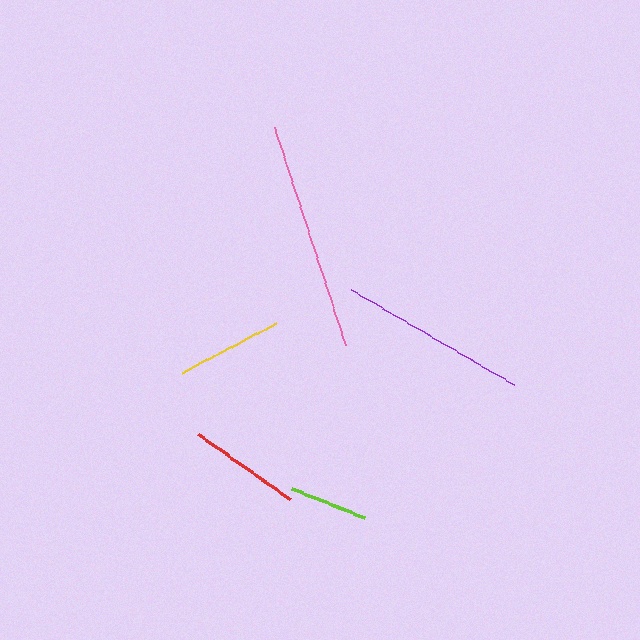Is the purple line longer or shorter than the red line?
The purple line is longer than the red line.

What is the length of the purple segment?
The purple segment is approximately 188 pixels long.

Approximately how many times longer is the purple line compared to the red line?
The purple line is approximately 1.7 times the length of the red line.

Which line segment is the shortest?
The lime line is the shortest at approximately 79 pixels.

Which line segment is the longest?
The pink line is the longest at approximately 229 pixels.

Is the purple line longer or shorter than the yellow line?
The purple line is longer than the yellow line.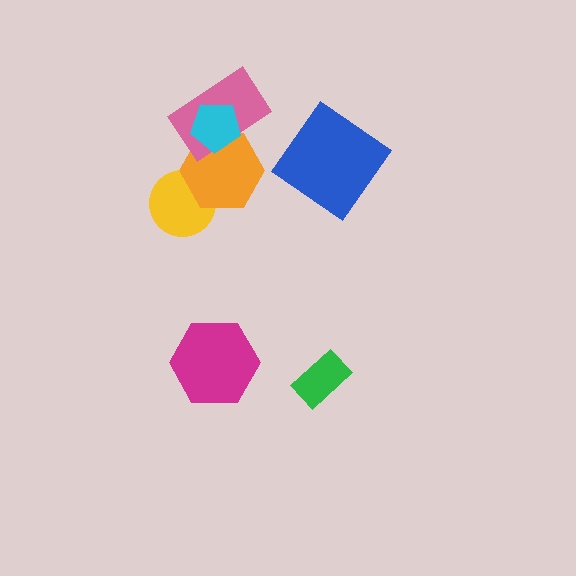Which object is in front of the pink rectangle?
The cyan pentagon is in front of the pink rectangle.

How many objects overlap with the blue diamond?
0 objects overlap with the blue diamond.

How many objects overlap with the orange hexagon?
3 objects overlap with the orange hexagon.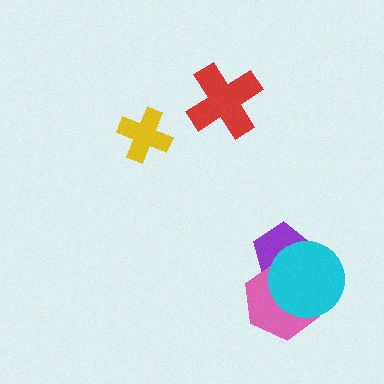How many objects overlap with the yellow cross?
0 objects overlap with the yellow cross.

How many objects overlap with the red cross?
0 objects overlap with the red cross.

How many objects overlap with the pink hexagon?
2 objects overlap with the pink hexagon.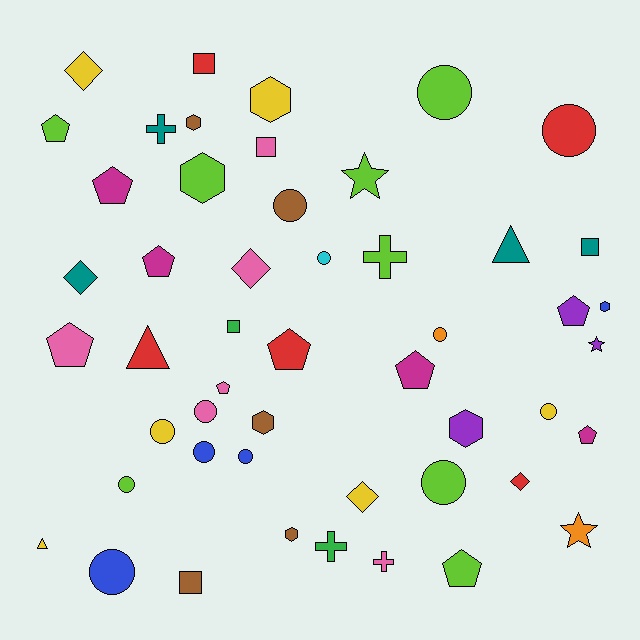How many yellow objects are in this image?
There are 6 yellow objects.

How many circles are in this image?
There are 13 circles.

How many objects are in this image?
There are 50 objects.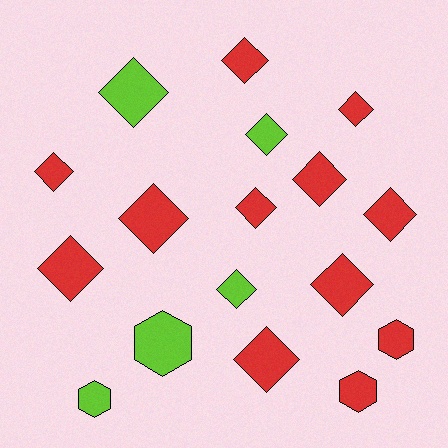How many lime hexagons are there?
There are 2 lime hexagons.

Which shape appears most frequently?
Diamond, with 13 objects.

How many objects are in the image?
There are 17 objects.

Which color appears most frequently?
Red, with 12 objects.